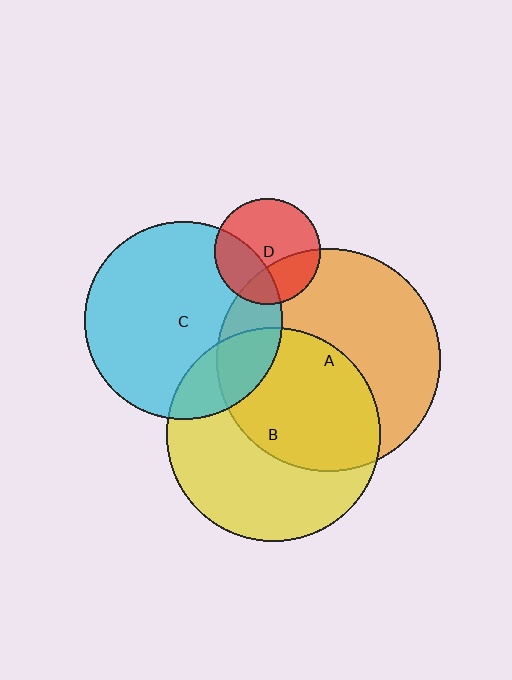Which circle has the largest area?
Circle A (orange).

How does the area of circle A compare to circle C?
Approximately 1.3 times.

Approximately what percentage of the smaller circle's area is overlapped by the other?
Approximately 50%.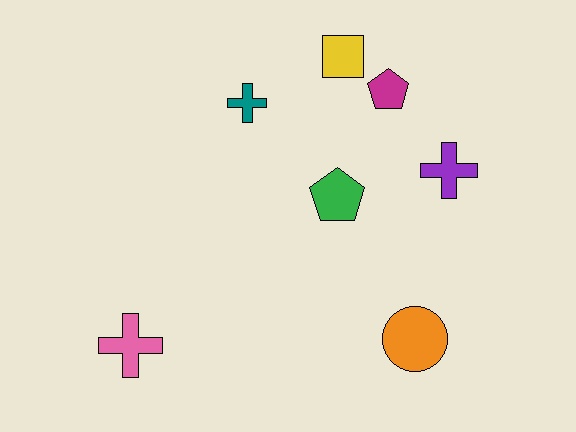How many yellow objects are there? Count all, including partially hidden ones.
There is 1 yellow object.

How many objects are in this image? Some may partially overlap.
There are 7 objects.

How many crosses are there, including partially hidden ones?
There are 3 crosses.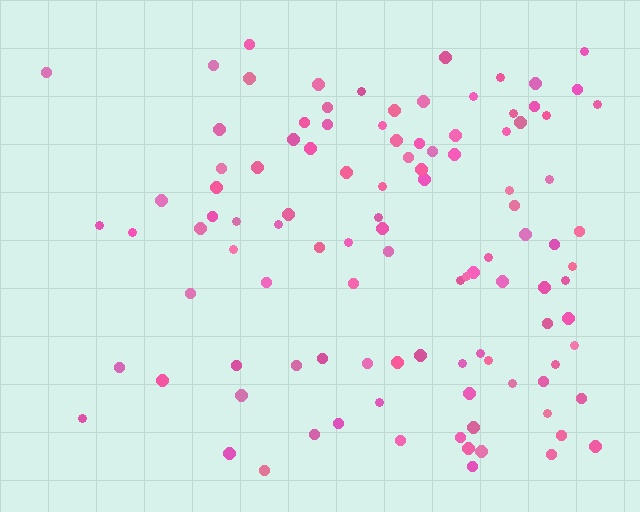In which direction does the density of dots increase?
From left to right, with the right side densest.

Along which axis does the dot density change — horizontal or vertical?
Horizontal.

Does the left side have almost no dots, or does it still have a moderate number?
Still a moderate number, just noticeably fewer than the right.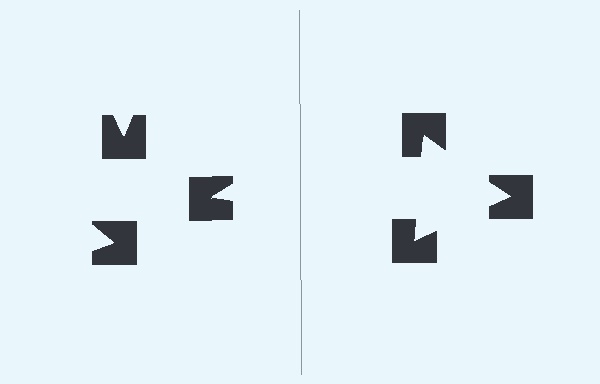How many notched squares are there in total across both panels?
6 — 3 on each side.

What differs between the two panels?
The notched squares are positioned identically on both sides; only the wedge orientations differ. On the right they align to a triangle; on the left they are misaligned.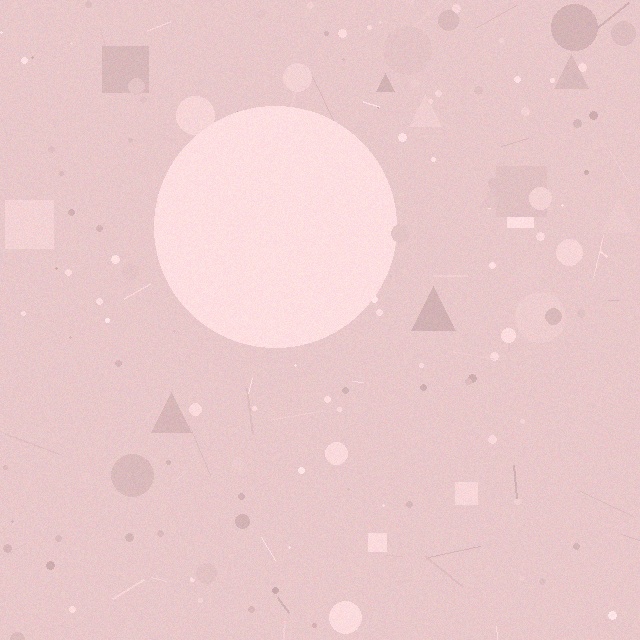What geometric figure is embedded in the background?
A circle is embedded in the background.